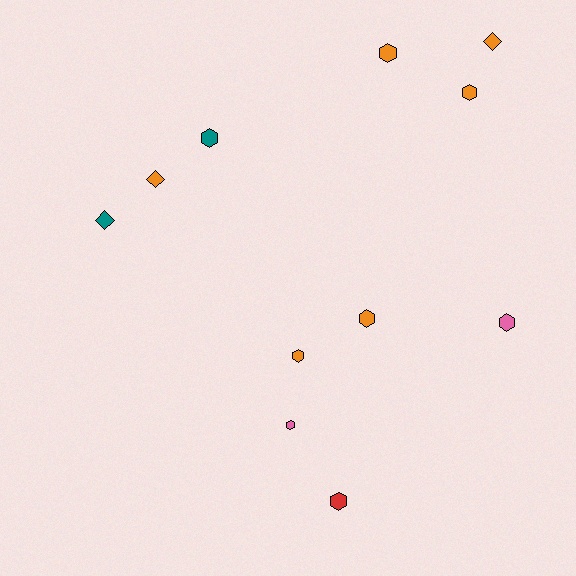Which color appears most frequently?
Orange, with 6 objects.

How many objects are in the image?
There are 11 objects.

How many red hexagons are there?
There is 1 red hexagon.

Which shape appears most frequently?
Hexagon, with 8 objects.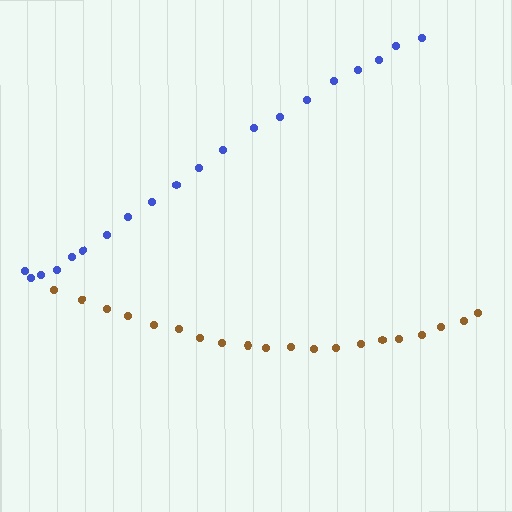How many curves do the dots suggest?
There are 2 distinct paths.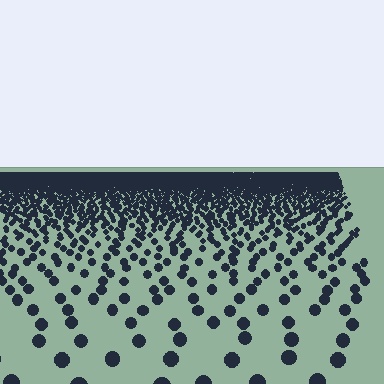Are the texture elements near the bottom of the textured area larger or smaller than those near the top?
Larger. Near the bottom, elements are closer to the viewer and appear at a bigger on-screen size.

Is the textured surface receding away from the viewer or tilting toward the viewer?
The surface is receding away from the viewer. Texture elements get smaller and denser toward the top.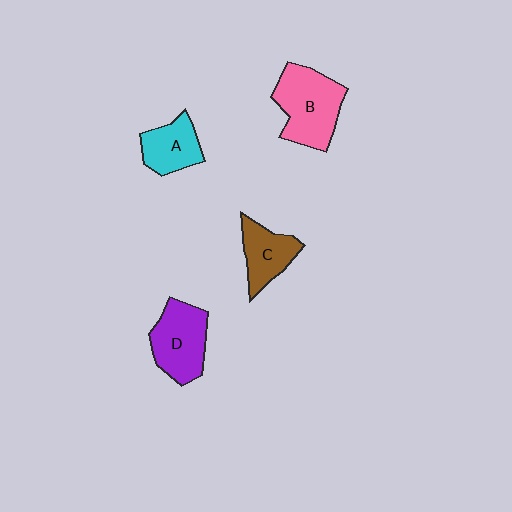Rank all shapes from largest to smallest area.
From largest to smallest: B (pink), D (purple), C (brown), A (cyan).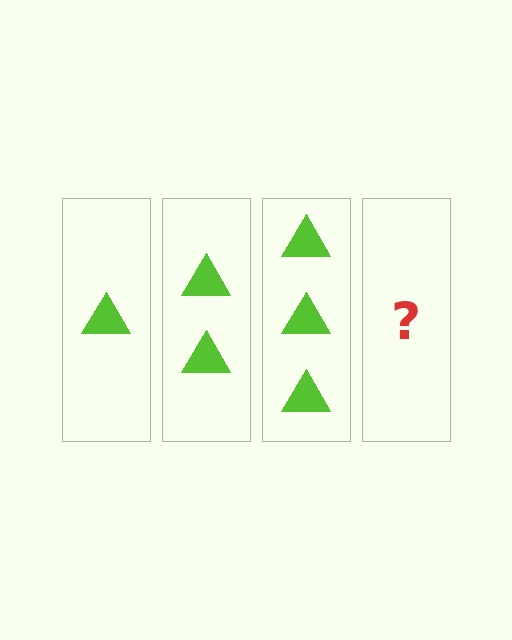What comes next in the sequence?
The next element should be 4 triangles.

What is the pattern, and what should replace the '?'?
The pattern is that each step adds one more triangle. The '?' should be 4 triangles.